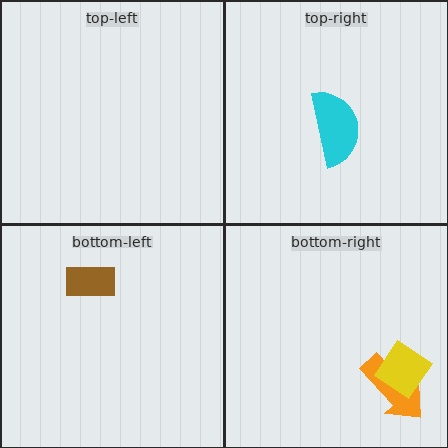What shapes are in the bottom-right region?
The orange arrow, the yellow diamond.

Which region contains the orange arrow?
The bottom-right region.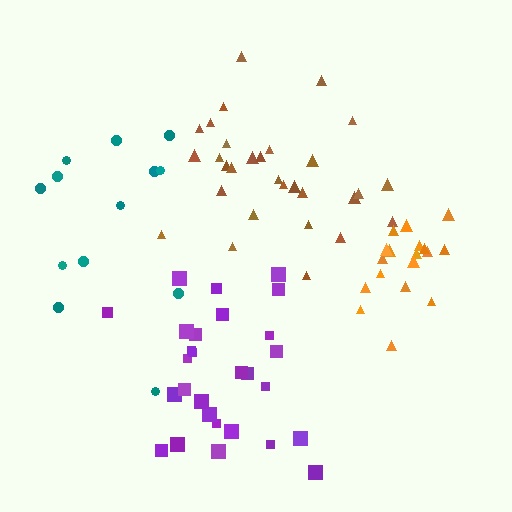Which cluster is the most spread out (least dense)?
Teal.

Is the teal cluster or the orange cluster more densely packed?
Orange.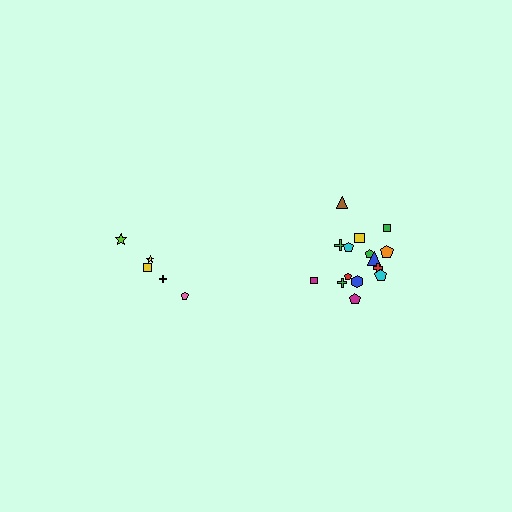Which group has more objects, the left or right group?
The right group.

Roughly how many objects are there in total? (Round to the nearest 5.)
Roughly 20 objects in total.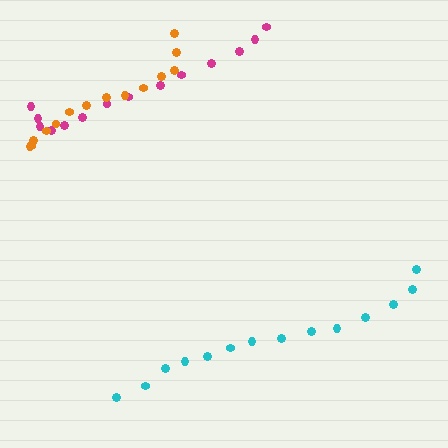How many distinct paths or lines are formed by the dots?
There are 3 distinct paths.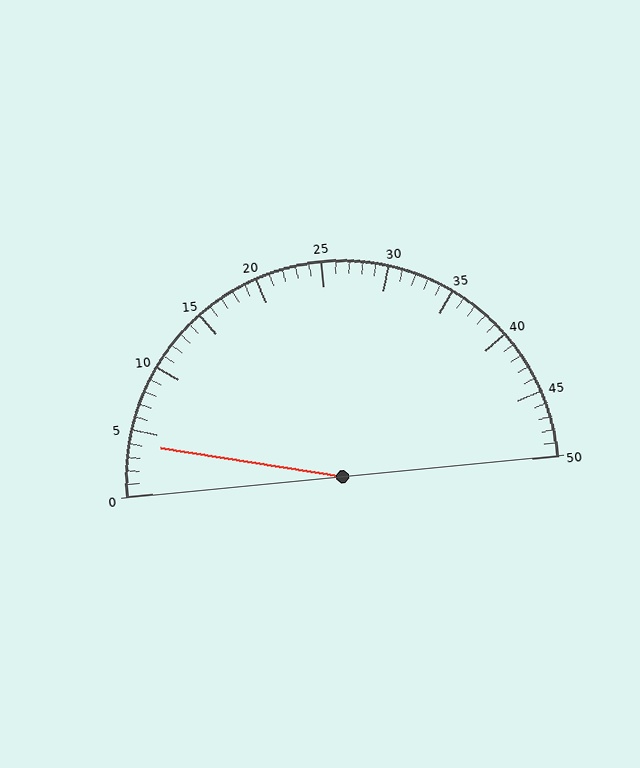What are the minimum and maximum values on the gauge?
The gauge ranges from 0 to 50.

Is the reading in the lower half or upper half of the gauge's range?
The reading is in the lower half of the range (0 to 50).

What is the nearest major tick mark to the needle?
The nearest major tick mark is 5.